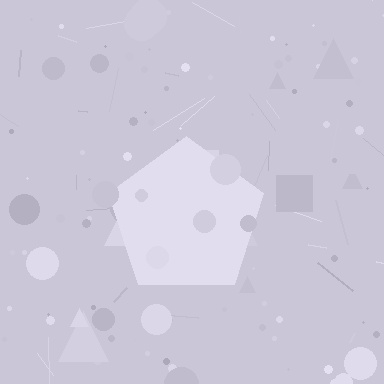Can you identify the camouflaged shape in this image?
The camouflaged shape is a pentagon.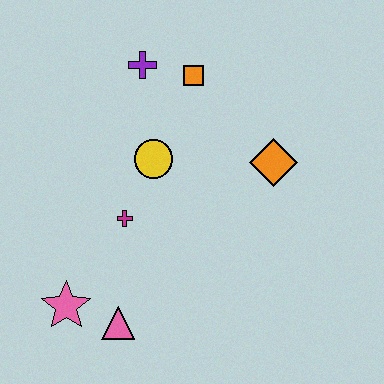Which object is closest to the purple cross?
The orange square is closest to the purple cross.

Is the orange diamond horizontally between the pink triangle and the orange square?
No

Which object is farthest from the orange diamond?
The pink star is farthest from the orange diamond.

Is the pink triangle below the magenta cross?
Yes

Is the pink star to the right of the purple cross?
No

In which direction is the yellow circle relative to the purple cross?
The yellow circle is below the purple cross.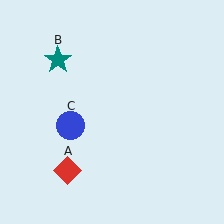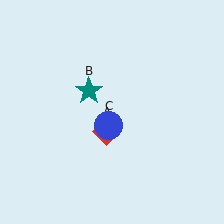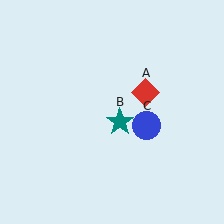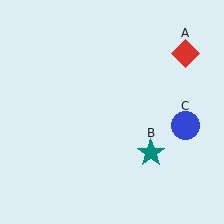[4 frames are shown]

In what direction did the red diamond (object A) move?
The red diamond (object A) moved up and to the right.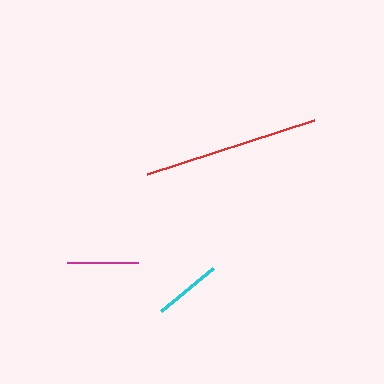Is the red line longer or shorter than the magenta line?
The red line is longer than the magenta line.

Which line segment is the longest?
The red line is the longest at approximately 175 pixels.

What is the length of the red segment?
The red segment is approximately 175 pixels long.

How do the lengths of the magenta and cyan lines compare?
The magenta and cyan lines are approximately the same length.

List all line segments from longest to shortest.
From longest to shortest: red, magenta, cyan.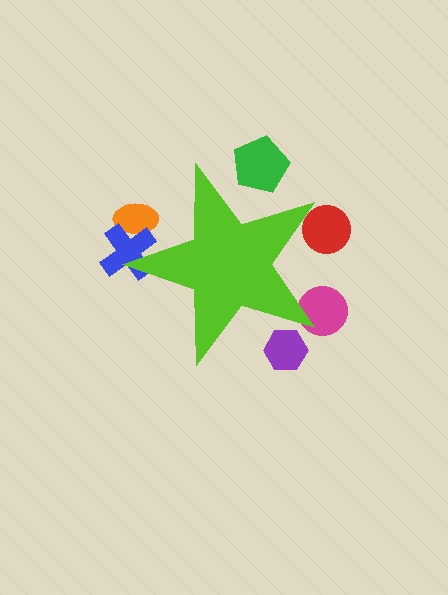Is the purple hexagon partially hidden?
Yes, the purple hexagon is partially hidden behind the lime star.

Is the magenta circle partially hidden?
Yes, the magenta circle is partially hidden behind the lime star.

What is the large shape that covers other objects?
A lime star.